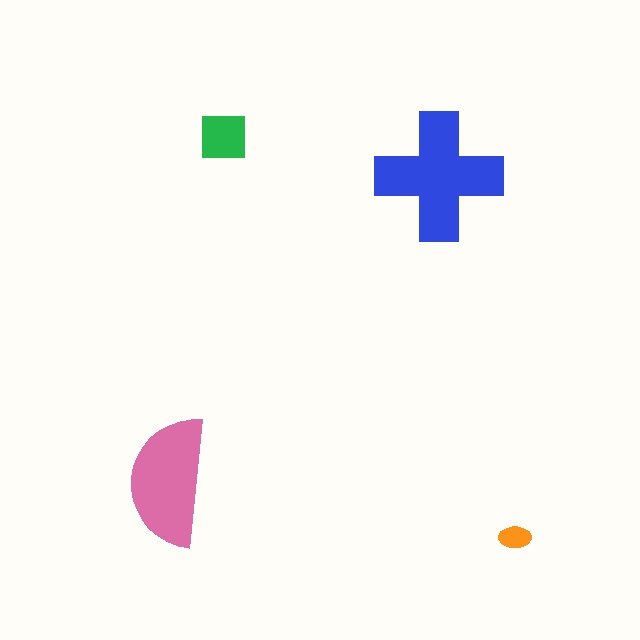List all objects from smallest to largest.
The orange ellipse, the green square, the pink semicircle, the blue cross.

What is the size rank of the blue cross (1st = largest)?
1st.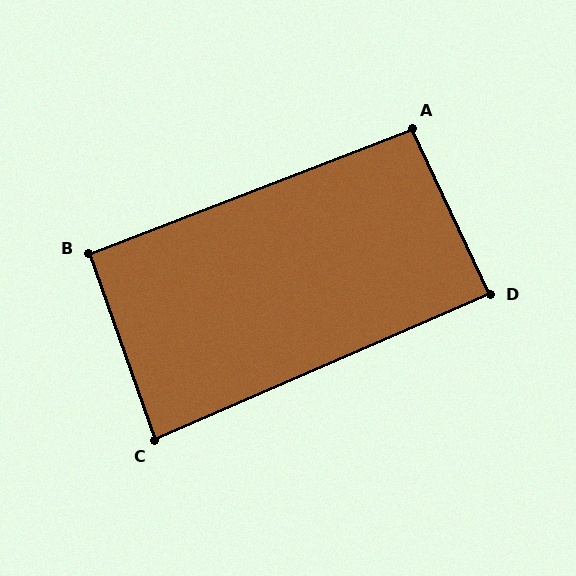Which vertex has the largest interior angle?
A, at approximately 94 degrees.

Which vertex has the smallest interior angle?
C, at approximately 86 degrees.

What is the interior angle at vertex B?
Approximately 92 degrees (approximately right).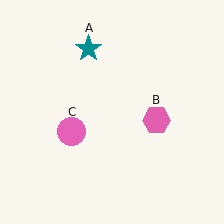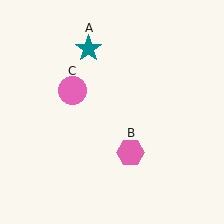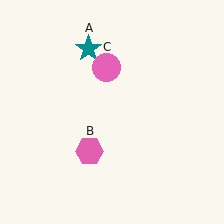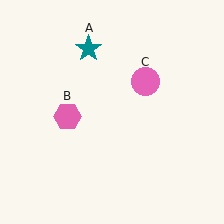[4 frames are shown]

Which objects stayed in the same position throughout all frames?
Teal star (object A) remained stationary.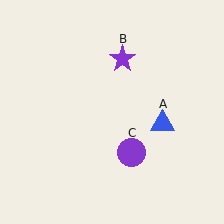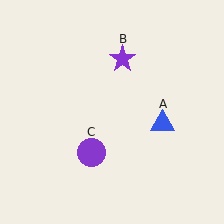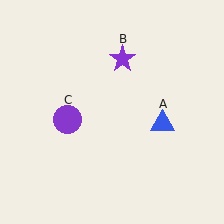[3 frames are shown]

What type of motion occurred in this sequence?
The purple circle (object C) rotated clockwise around the center of the scene.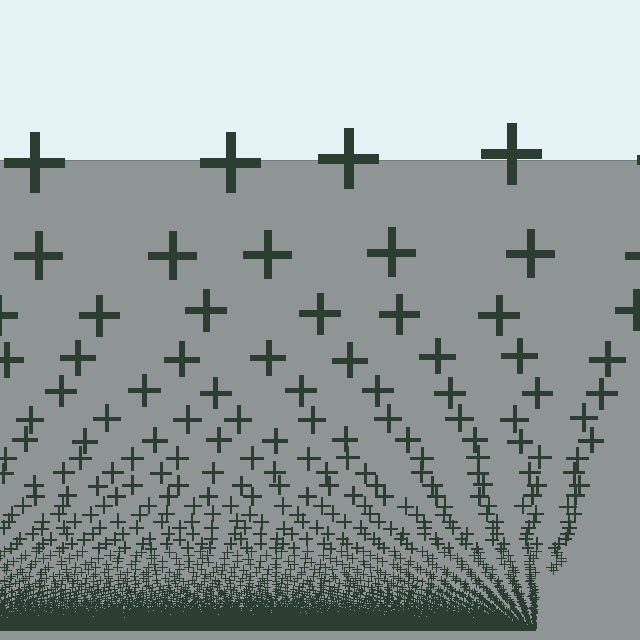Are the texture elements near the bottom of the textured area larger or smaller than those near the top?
Smaller. The gradient is inverted — elements near the bottom are smaller and denser.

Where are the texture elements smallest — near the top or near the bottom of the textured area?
Near the bottom.